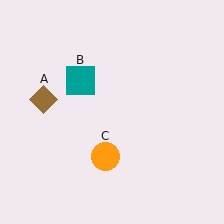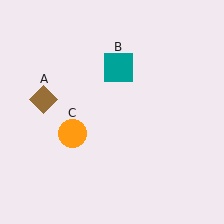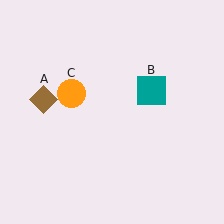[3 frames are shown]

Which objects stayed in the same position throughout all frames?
Brown diamond (object A) remained stationary.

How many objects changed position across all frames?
2 objects changed position: teal square (object B), orange circle (object C).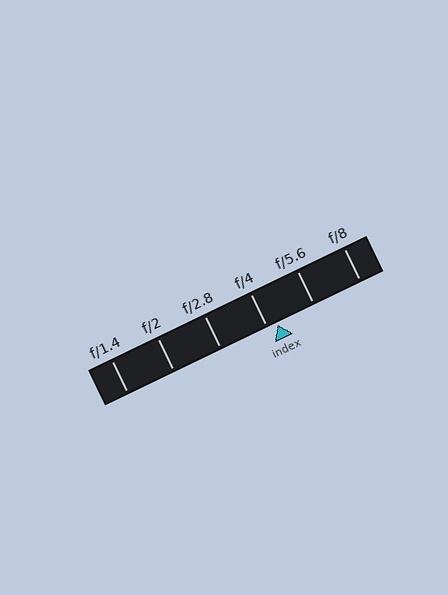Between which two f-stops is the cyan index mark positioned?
The index mark is between f/4 and f/5.6.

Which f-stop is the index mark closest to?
The index mark is closest to f/4.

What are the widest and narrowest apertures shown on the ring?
The widest aperture shown is f/1.4 and the narrowest is f/8.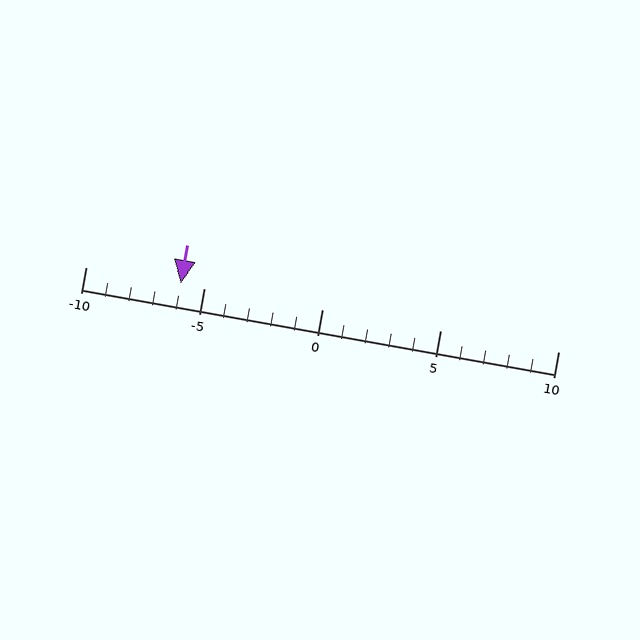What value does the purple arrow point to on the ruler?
The purple arrow points to approximately -6.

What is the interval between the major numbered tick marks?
The major tick marks are spaced 5 units apart.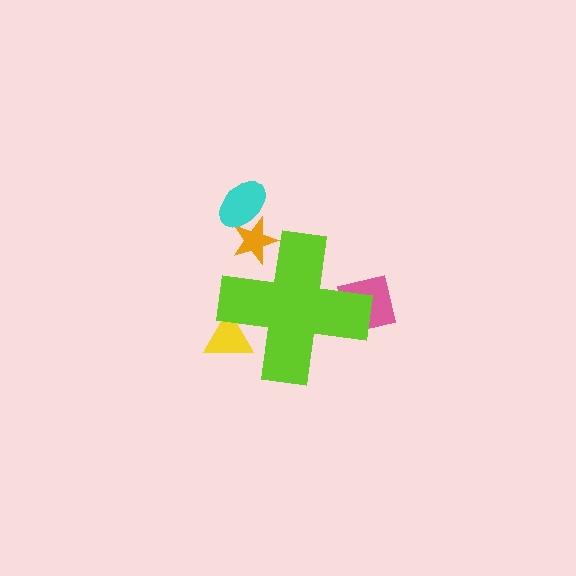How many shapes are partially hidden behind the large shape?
3 shapes are partially hidden.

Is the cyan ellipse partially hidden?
No, the cyan ellipse is fully visible.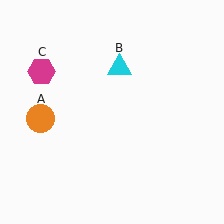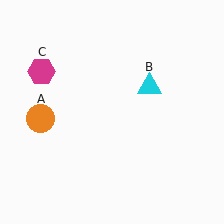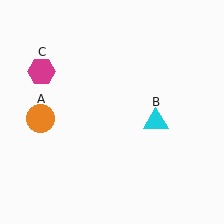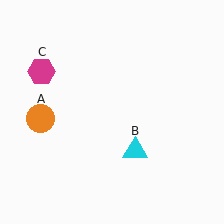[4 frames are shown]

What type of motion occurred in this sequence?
The cyan triangle (object B) rotated clockwise around the center of the scene.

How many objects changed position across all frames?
1 object changed position: cyan triangle (object B).